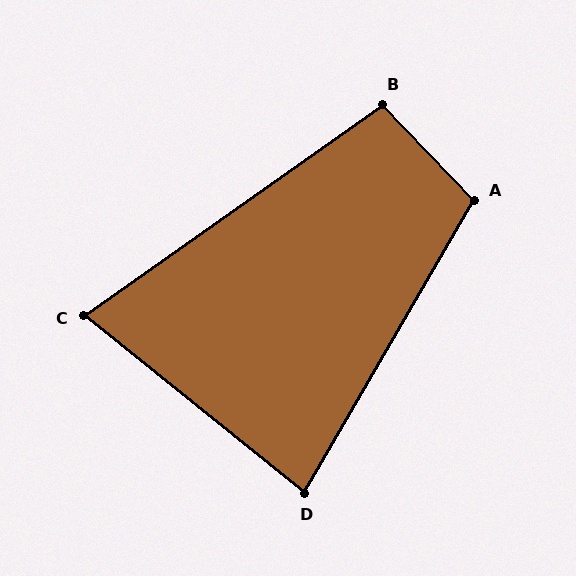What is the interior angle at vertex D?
Approximately 81 degrees (acute).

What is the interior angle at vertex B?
Approximately 99 degrees (obtuse).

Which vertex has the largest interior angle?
A, at approximately 106 degrees.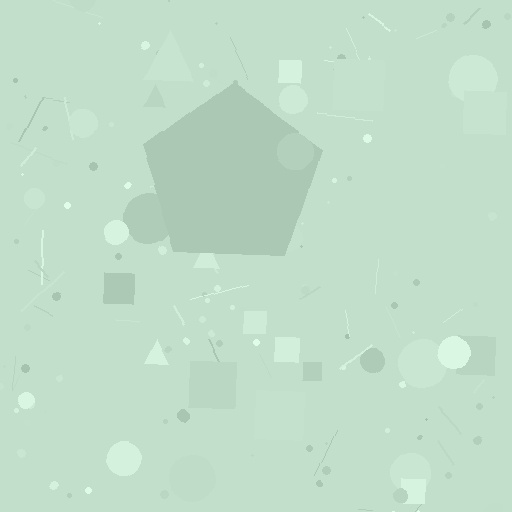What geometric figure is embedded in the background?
A pentagon is embedded in the background.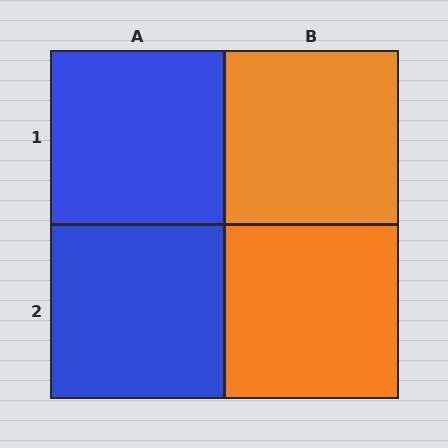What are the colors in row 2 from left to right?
Blue, orange.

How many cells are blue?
2 cells are blue.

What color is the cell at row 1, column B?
Orange.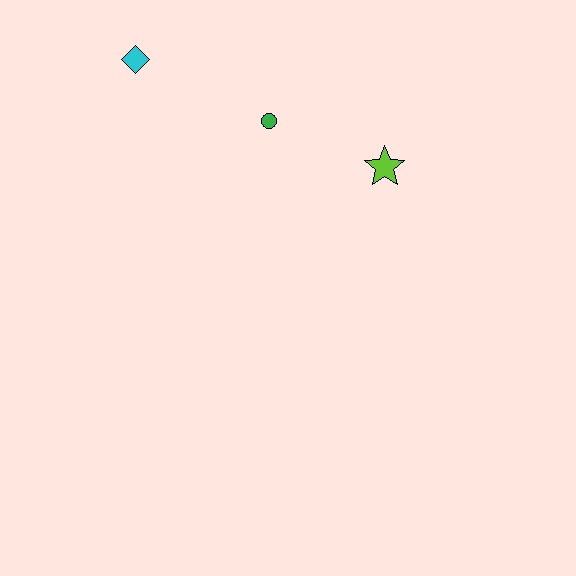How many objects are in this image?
There are 3 objects.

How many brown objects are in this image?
There are no brown objects.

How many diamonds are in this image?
There is 1 diamond.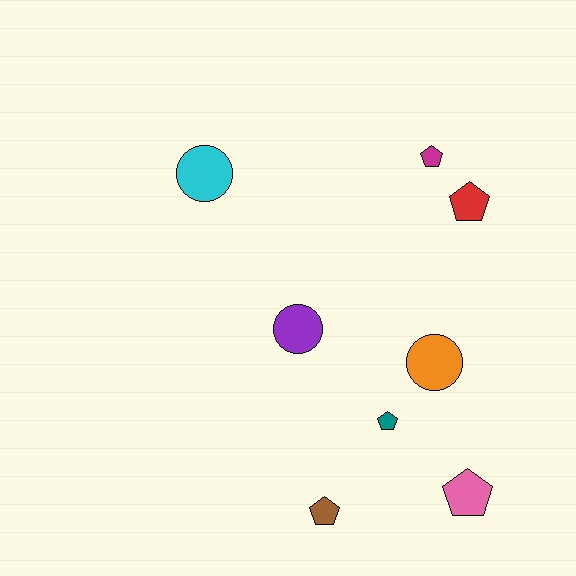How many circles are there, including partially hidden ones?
There are 3 circles.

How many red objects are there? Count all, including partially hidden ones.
There is 1 red object.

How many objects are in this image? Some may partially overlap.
There are 8 objects.